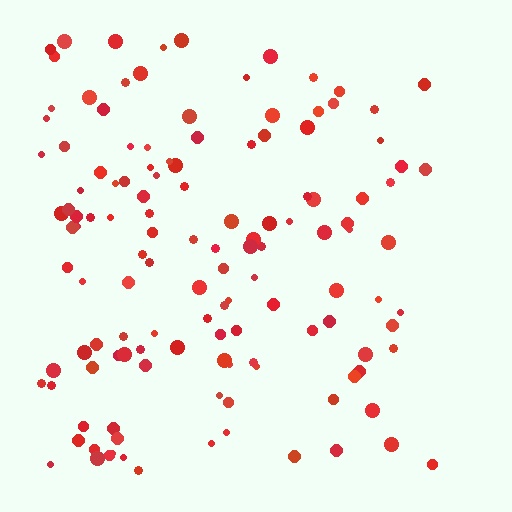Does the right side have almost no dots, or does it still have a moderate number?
Still a moderate number, just noticeably fewer than the left.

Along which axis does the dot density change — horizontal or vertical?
Horizontal.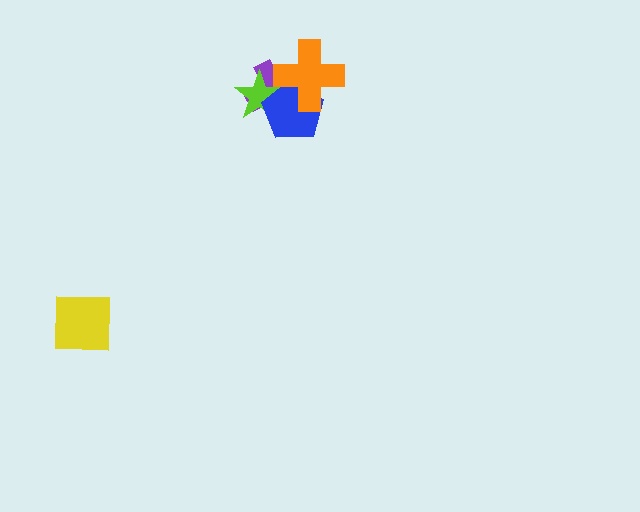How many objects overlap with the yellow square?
0 objects overlap with the yellow square.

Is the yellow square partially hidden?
No, no other shape covers it.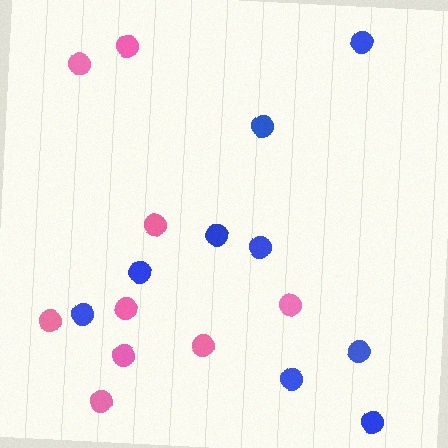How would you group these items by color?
There are 2 groups: one group of blue circles (9) and one group of pink circles (9).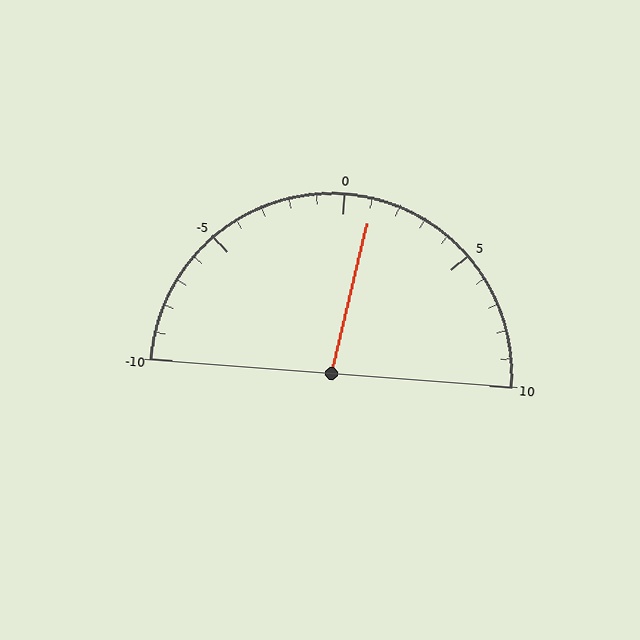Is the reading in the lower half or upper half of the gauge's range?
The reading is in the upper half of the range (-10 to 10).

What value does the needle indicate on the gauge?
The needle indicates approximately 1.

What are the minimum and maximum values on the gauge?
The gauge ranges from -10 to 10.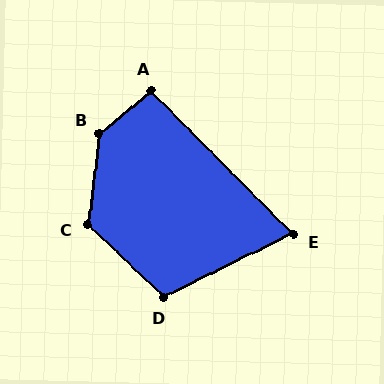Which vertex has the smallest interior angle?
E, at approximately 72 degrees.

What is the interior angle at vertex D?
Approximately 110 degrees (obtuse).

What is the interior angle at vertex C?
Approximately 126 degrees (obtuse).